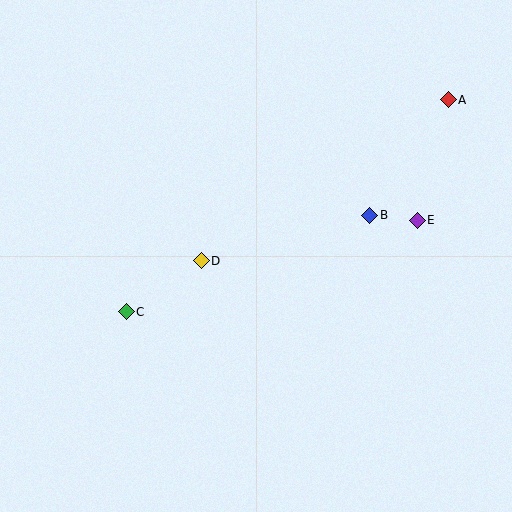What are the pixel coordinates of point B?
Point B is at (370, 216).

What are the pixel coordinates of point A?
Point A is at (448, 100).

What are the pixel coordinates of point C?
Point C is at (126, 312).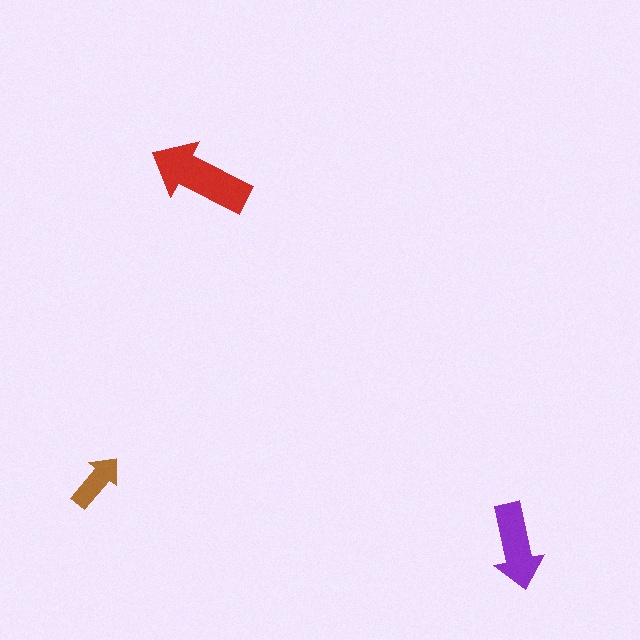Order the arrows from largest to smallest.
the red one, the purple one, the brown one.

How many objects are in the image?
There are 3 objects in the image.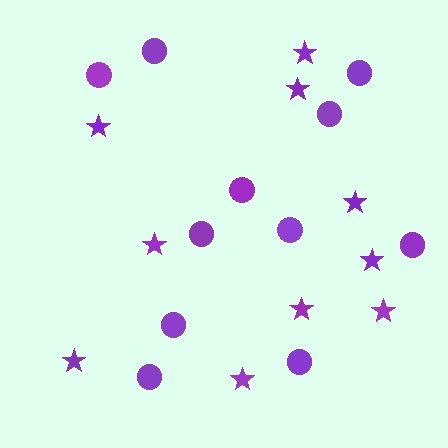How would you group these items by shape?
There are 2 groups: one group of circles (11) and one group of stars (10).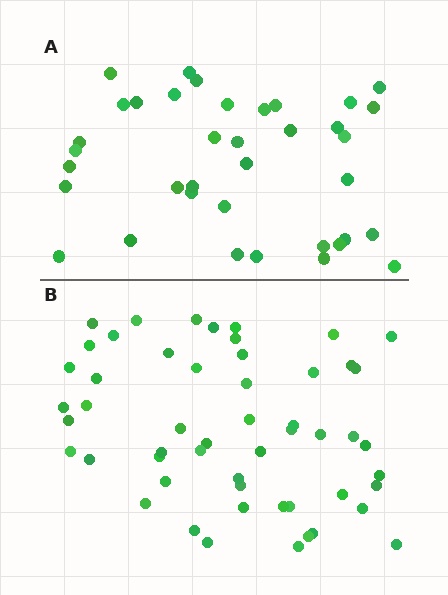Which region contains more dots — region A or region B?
Region B (the bottom region) has more dots.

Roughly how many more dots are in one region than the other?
Region B has approximately 15 more dots than region A.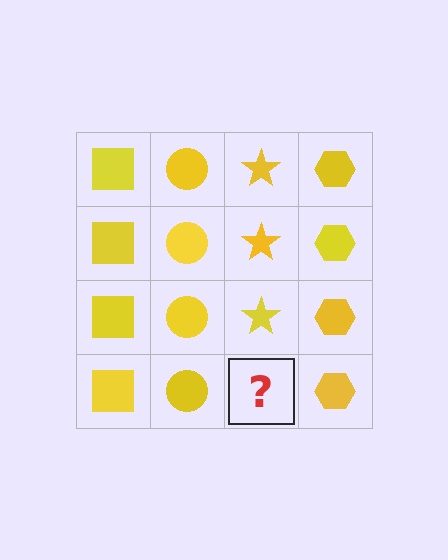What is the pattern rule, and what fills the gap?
The rule is that each column has a consistent shape. The gap should be filled with a yellow star.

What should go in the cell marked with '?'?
The missing cell should contain a yellow star.